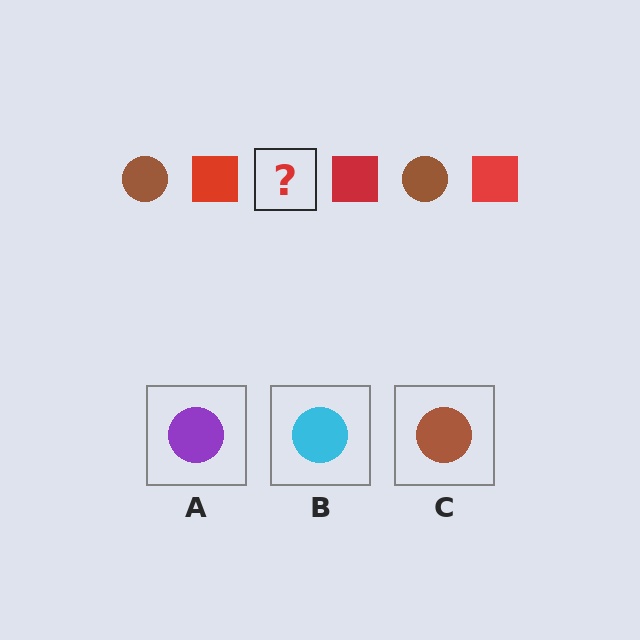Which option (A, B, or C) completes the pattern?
C.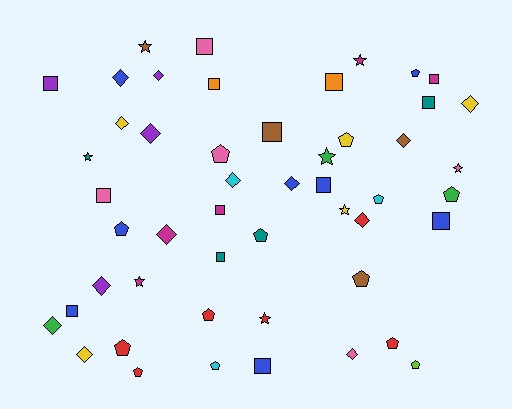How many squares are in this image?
There are 14 squares.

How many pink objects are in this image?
There are 5 pink objects.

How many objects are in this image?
There are 50 objects.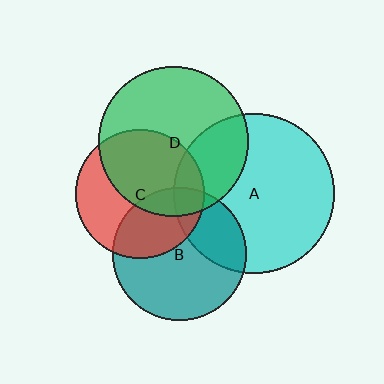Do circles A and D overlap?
Yes.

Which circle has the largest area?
Circle A (cyan).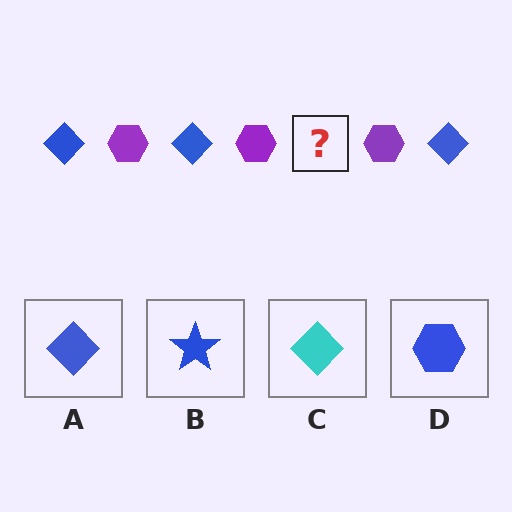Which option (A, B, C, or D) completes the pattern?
A.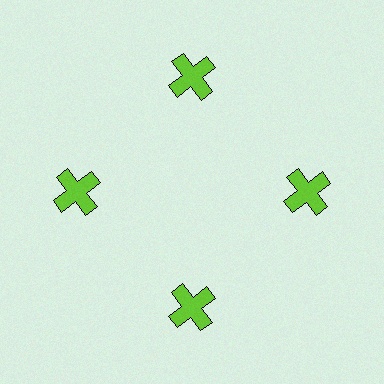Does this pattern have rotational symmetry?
Yes, this pattern has 4-fold rotational symmetry. It looks the same after rotating 90 degrees around the center.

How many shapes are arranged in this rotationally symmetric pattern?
There are 4 shapes, arranged in 4 groups of 1.